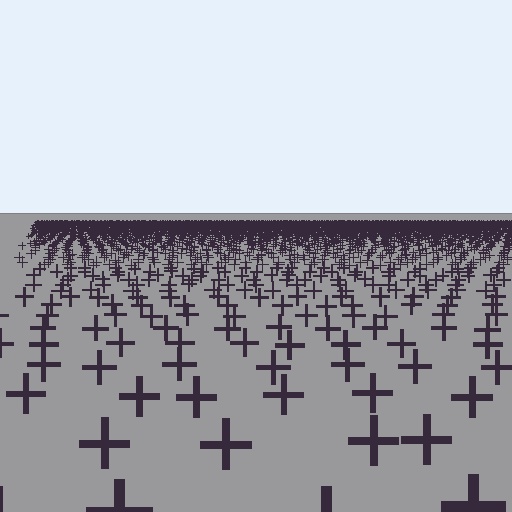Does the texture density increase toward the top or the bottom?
Density increases toward the top.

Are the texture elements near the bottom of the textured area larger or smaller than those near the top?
Larger. Near the bottom, elements are closer to the viewer and appear at a bigger on-screen size.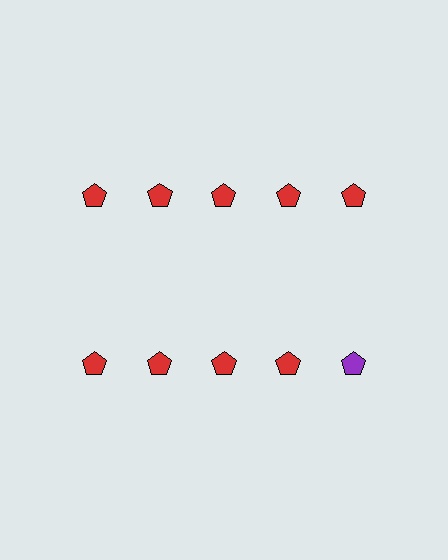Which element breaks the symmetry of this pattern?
The purple pentagon in the second row, rightmost column breaks the symmetry. All other shapes are red pentagons.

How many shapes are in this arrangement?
There are 10 shapes arranged in a grid pattern.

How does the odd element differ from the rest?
It has a different color: purple instead of red.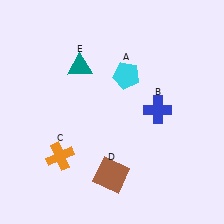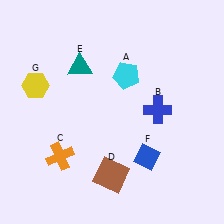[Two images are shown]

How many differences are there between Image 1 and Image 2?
There are 2 differences between the two images.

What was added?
A blue diamond (F), a yellow hexagon (G) were added in Image 2.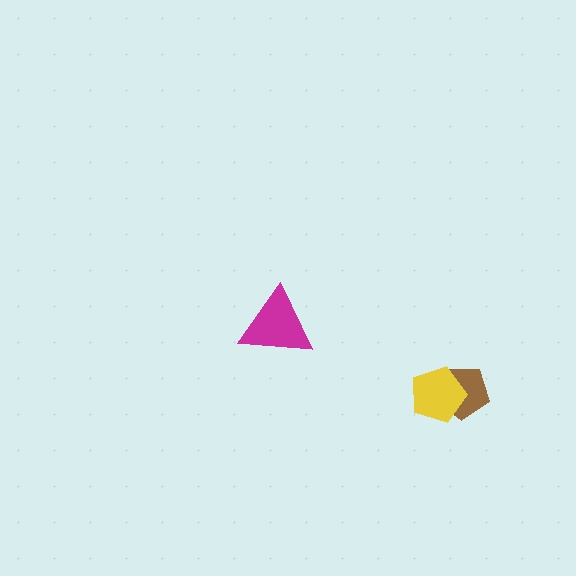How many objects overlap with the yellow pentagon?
1 object overlaps with the yellow pentagon.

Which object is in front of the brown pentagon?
The yellow pentagon is in front of the brown pentagon.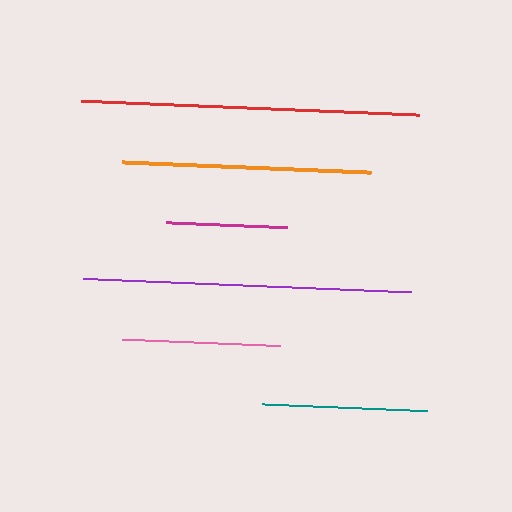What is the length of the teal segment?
The teal segment is approximately 164 pixels long.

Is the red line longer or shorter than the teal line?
The red line is longer than the teal line.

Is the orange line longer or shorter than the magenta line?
The orange line is longer than the magenta line.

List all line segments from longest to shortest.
From longest to shortest: red, purple, orange, teal, pink, magenta.